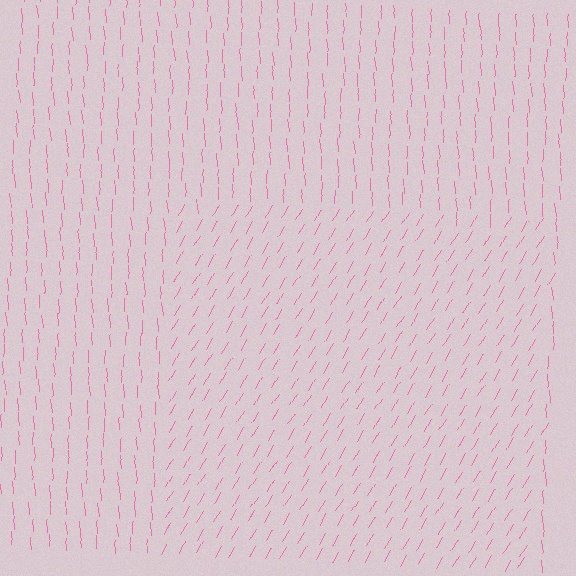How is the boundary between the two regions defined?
The boundary is defined purely by a change in line orientation (approximately 34 degrees difference). All lines are the same color and thickness.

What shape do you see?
I see a rectangle.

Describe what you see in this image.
The image is filled with small pink line segments. A rectangle region in the image has lines oriented differently from the surrounding lines, creating a visible texture boundary.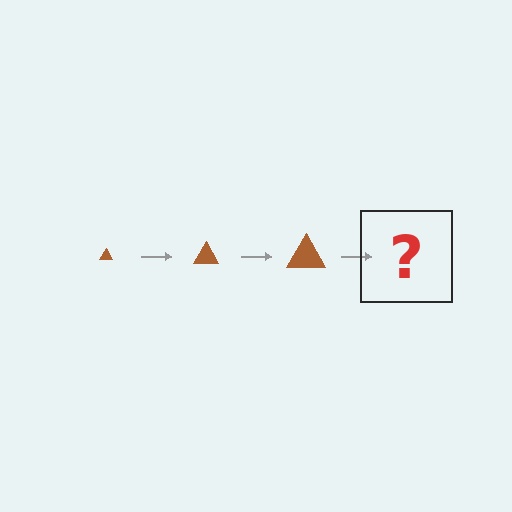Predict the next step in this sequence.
The next step is a brown triangle, larger than the previous one.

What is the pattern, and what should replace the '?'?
The pattern is that the triangle gets progressively larger each step. The '?' should be a brown triangle, larger than the previous one.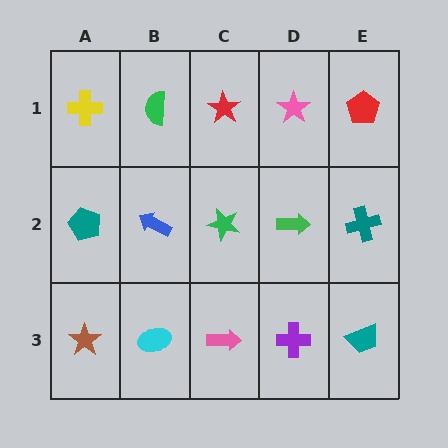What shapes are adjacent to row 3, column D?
A green arrow (row 2, column D), a pink arrow (row 3, column C), a teal trapezoid (row 3, column E).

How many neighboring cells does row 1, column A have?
2.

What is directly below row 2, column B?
A cyan ellipse.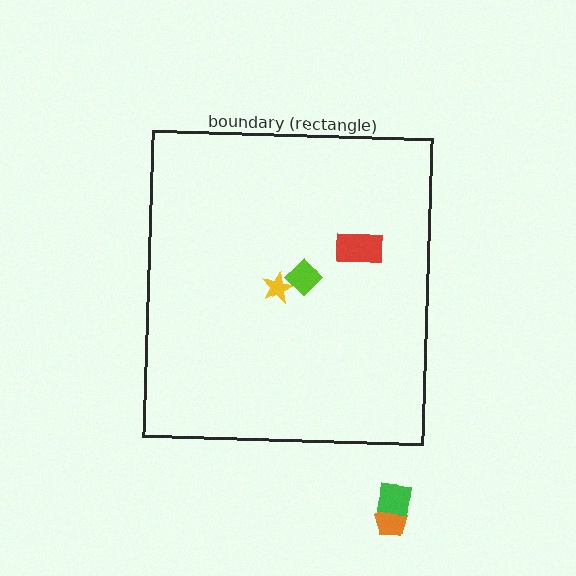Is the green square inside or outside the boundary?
Outside.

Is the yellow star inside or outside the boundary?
Inside.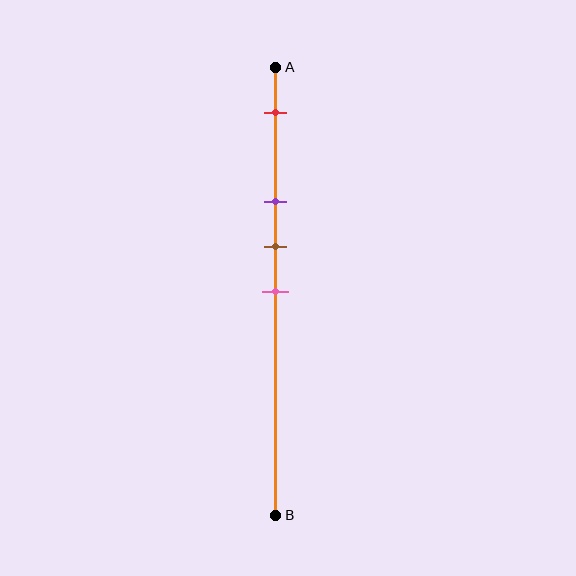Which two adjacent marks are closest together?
The brown and pink marks are the closest adjacent pair.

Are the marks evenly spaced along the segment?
No, the marks are not evenly spaced.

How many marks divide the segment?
There are 4 marks dividing the segment.